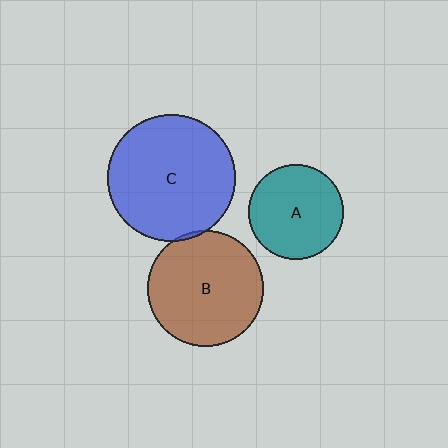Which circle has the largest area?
Circle C (blue).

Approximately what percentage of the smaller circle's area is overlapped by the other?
Approximately 5%.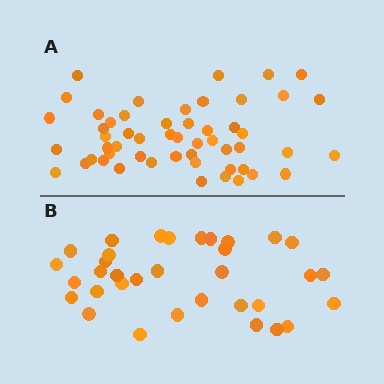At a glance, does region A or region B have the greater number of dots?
Region A (the top region) has more dots.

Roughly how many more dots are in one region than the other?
Region A has approximately 20 more dots than region B.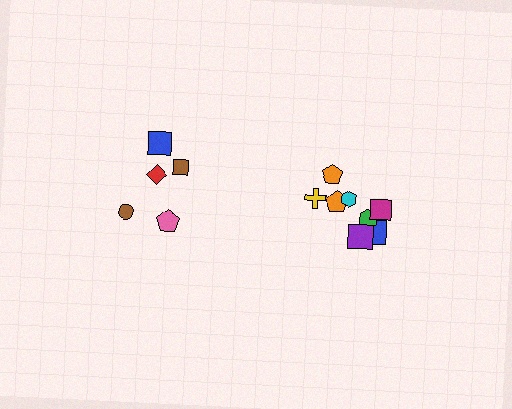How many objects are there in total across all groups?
There are 13 objects.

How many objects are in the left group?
There are 5 objects.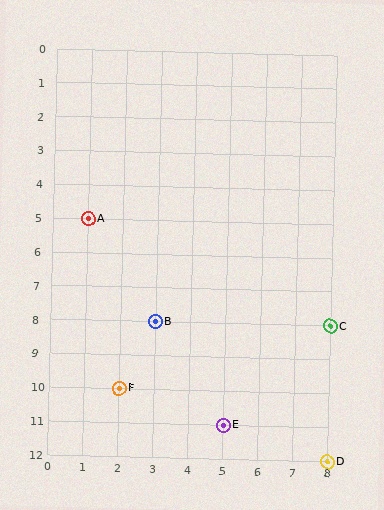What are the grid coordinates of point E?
Point E is at grid coordinates (5, 11).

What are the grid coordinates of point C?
Point C is at grid coordinates (8, 8).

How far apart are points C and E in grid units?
Points C and E are 3 columns and 3 rows apart (about 4.2 grid units diagonally).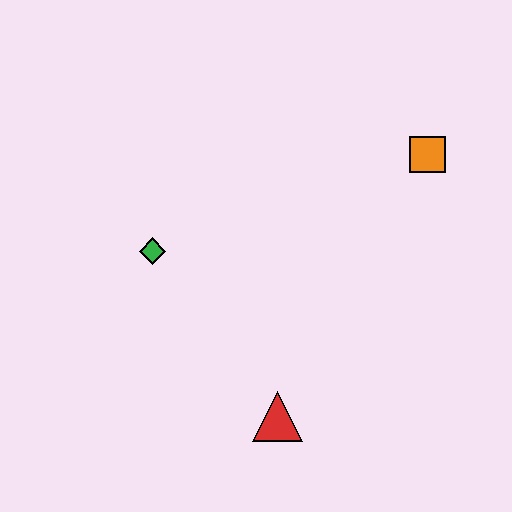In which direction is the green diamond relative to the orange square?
The green diamond is to the left of the orange square.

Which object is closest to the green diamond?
The red triangle is closest to the green diamond.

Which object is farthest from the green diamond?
The orange square is farthest from the green diamond.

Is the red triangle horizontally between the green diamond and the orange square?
Yes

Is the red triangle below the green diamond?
Yes